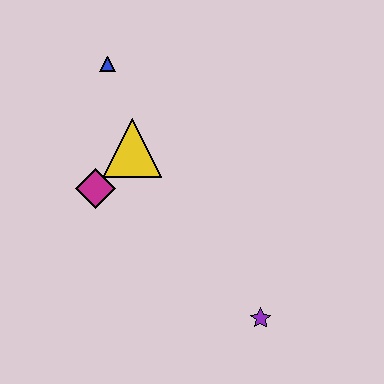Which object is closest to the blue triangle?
The yellow triangle is closest to the blue triangle.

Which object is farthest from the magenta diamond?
The purple star is farthest from the magenta diamond.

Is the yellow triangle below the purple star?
No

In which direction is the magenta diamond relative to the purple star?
The magenta diamond is to the left of the purple star.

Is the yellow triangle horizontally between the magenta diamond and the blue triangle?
No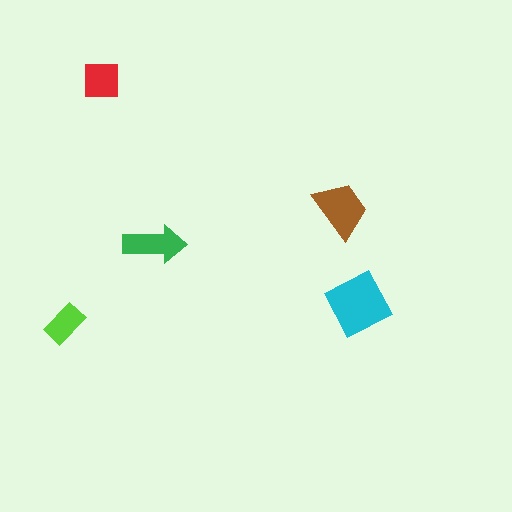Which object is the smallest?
The lime rectangle.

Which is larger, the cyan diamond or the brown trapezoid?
The cyan diamond.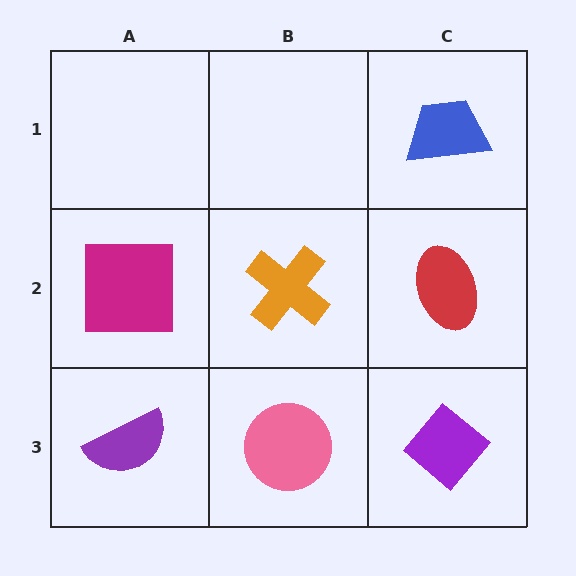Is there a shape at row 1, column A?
No, that cell is empty.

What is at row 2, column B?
An orange cross.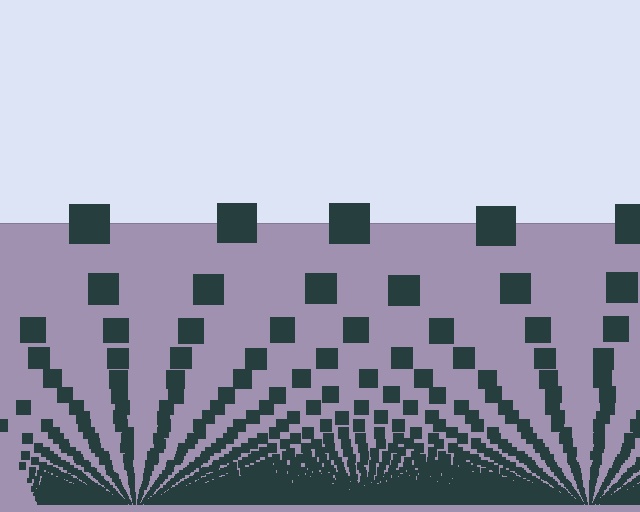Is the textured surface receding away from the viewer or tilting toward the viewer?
The surface appears to tilt toward the viewer. Texture elements get larger and sparser toward the top.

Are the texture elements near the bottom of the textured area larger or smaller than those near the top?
Smaller. The gradient is inverted — elements near the bottom are smaller and denser.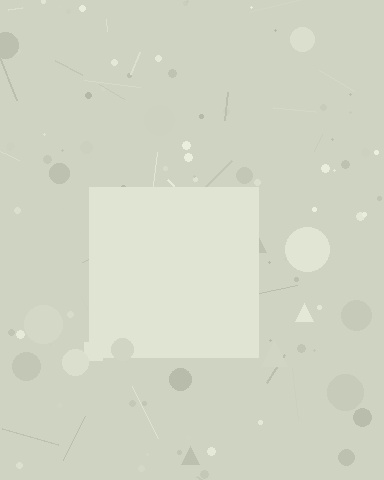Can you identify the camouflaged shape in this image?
The camouflaged shape is a square.